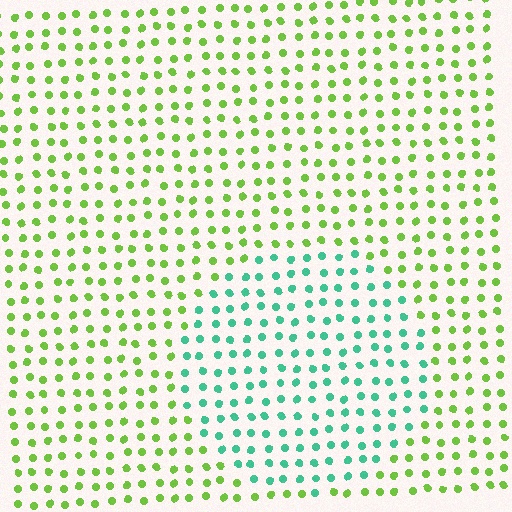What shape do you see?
I see a circle.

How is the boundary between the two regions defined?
The boundary is defined purely by a slight shift in hue (about 60 degrees). Spacing, size, and orientation are identical on both sides.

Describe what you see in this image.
The image is filled with small lime elements in a uniform arrangement. A circle-shaped region is visible where the elements are tinted to a slightly different hue, forming a subtle color boundary.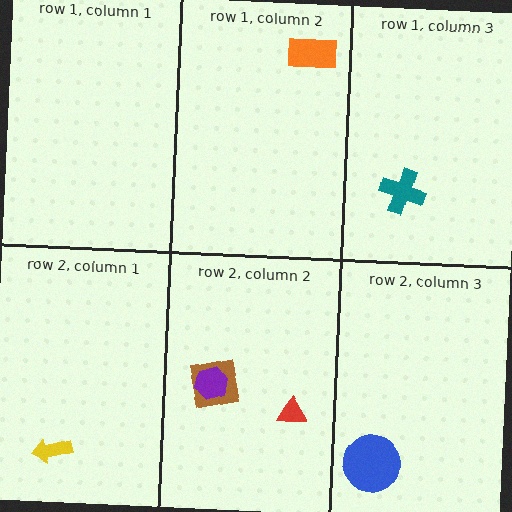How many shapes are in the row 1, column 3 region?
1.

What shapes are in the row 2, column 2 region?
The brown square, the red triangle, the purple hexagon.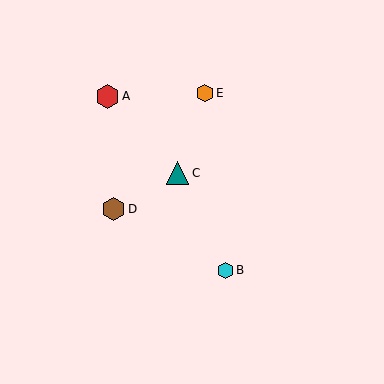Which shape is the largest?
The red hexagon (labeled A) is the largest.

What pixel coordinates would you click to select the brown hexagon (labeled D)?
Click at (114, 209) to select the brown hexagon D.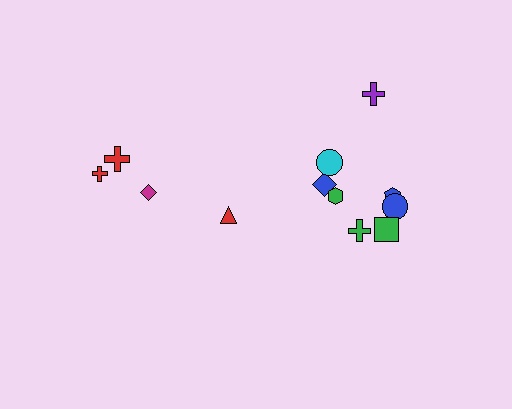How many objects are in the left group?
There are 4 objects.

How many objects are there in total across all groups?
There are 12 objects.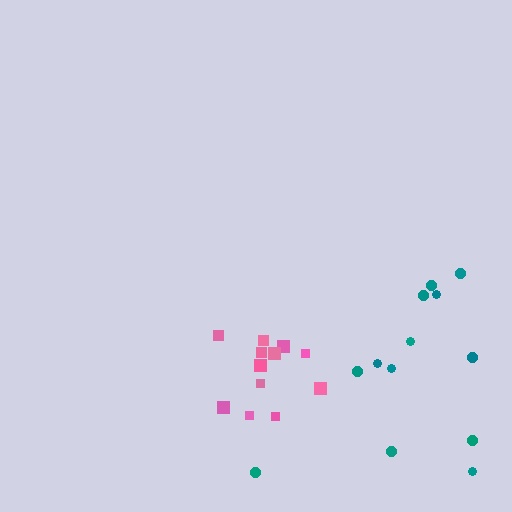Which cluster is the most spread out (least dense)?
Teal.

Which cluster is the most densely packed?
Pink.